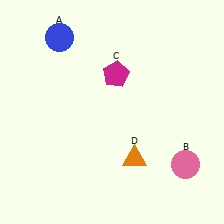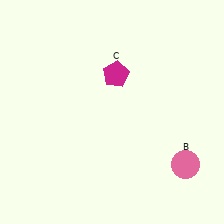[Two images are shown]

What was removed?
The blue circle (A), the orange triangle (D) were removed in Image 2.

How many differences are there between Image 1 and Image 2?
There are 2 differences between the two images.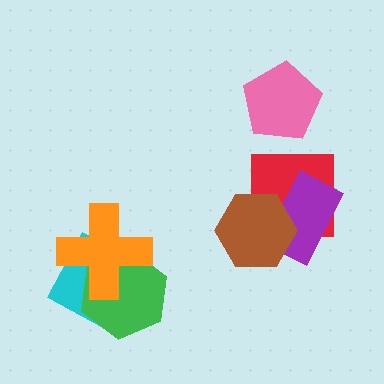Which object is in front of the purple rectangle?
The brown hexagon is in front of the purple rectangle.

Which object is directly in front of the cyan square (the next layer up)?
The green hexagon is directly in front of the cyan square.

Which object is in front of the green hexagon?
The orange cross is in front of the green hexagon.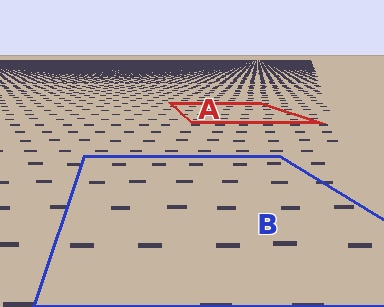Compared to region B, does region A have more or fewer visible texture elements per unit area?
Region A has more texture elements per unit area — they are packed more densely because it is farther away.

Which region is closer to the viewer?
Region B is closer. The texture elements there are larger and more spread out.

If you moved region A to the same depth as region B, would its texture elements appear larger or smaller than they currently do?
They would appear larger. At a closer depth, the same texture elements are projected at a bigger on-screen size.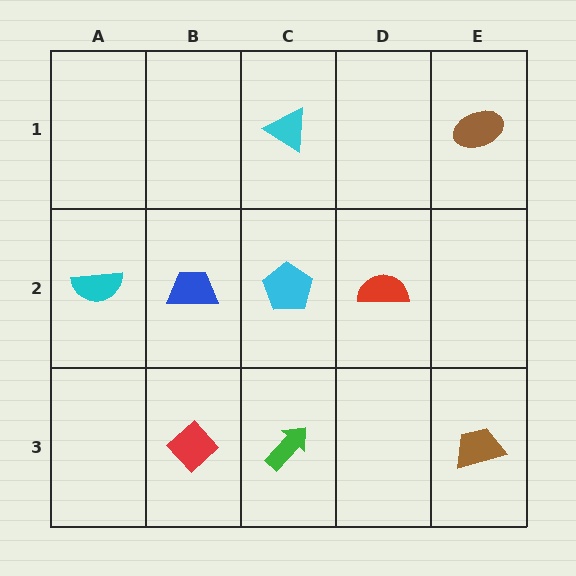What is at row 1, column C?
A cyan triangle.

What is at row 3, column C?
A green arrow.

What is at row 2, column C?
A cyan pentagon.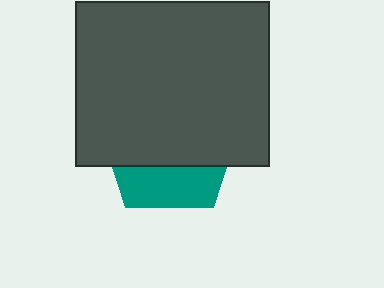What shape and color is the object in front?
The object in front is a dark gray rectangle.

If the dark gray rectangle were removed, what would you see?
You would see the complete teal pentagon.